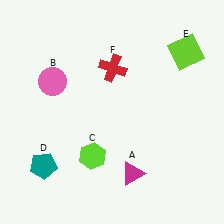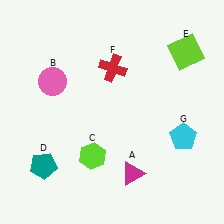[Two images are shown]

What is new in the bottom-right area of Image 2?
A cyan pentagon (G) was added in the bottom-right area of Image 2.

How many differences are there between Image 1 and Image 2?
There is 1 difference between the two images.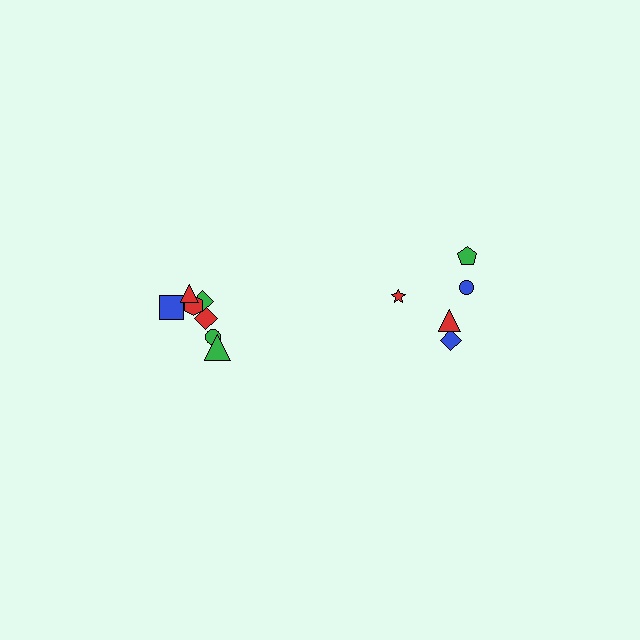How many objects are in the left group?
There are 7 objects.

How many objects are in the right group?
There are 5 objects.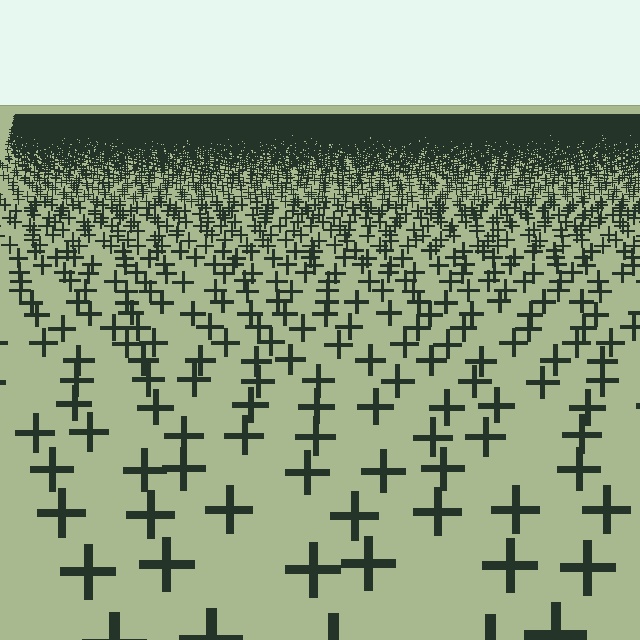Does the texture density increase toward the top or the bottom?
Density increases toward the top.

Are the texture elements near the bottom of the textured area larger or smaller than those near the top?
Larger. Near the bottom, elements are closer to the viewer and appear at a bigger on-screen size.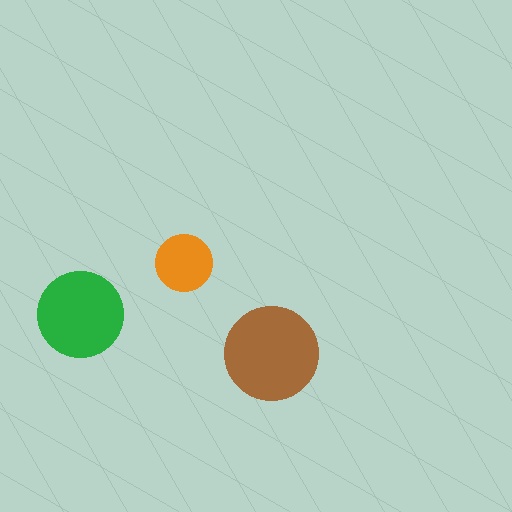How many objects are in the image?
There are 3 objects in the image.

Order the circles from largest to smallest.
the brown one, the green one, the orange one.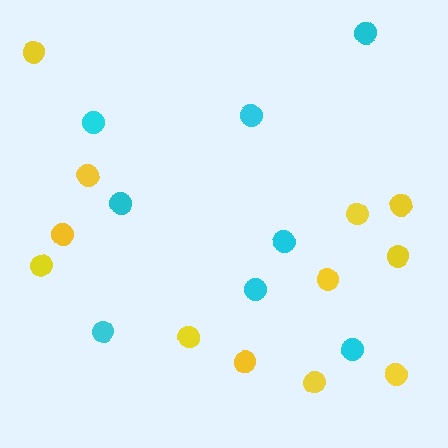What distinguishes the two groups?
There are 2 groups: one group of yellow circles (12) and one group of cyan circles (8).